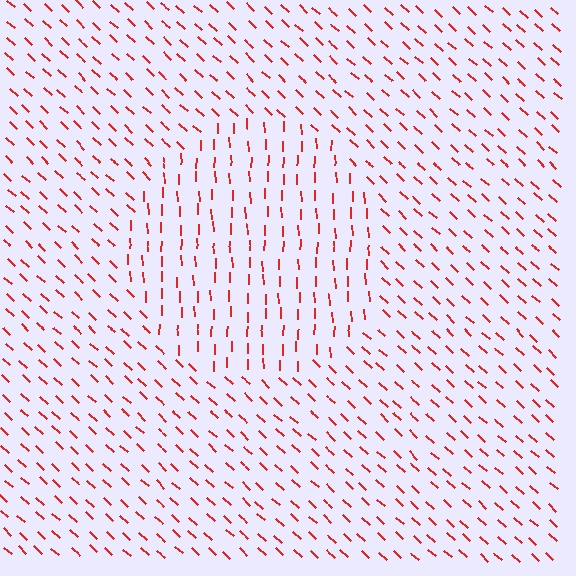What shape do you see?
I see a circle.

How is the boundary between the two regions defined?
The boundary is defined purely by a change in line orientation (approximately 45 degrees difference). All lines are the same color and thickness.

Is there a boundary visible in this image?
Yes, there is a texture boundary formed by a change in line orientation.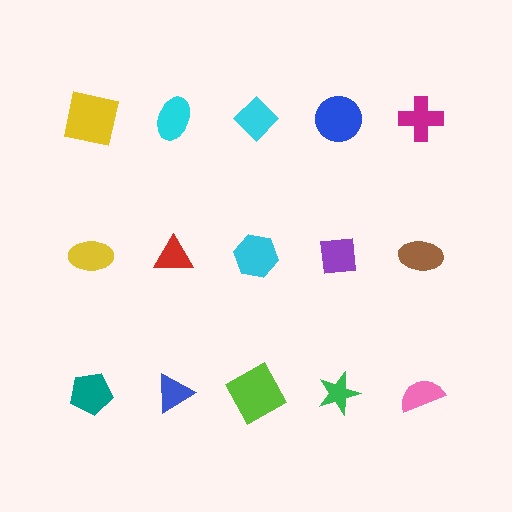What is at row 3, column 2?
A blue triangle.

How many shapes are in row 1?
5 shapes.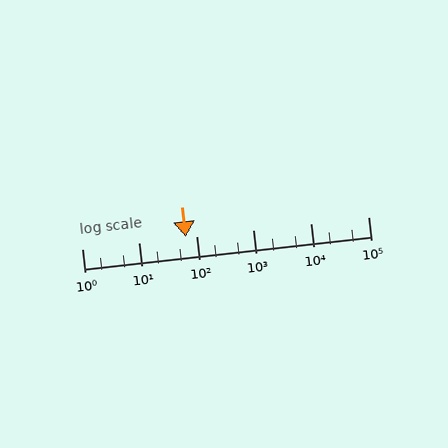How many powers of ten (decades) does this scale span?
The scale spans 5 decades, from 1 to 100000.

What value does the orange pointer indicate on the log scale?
The pointer indicates approximately 66.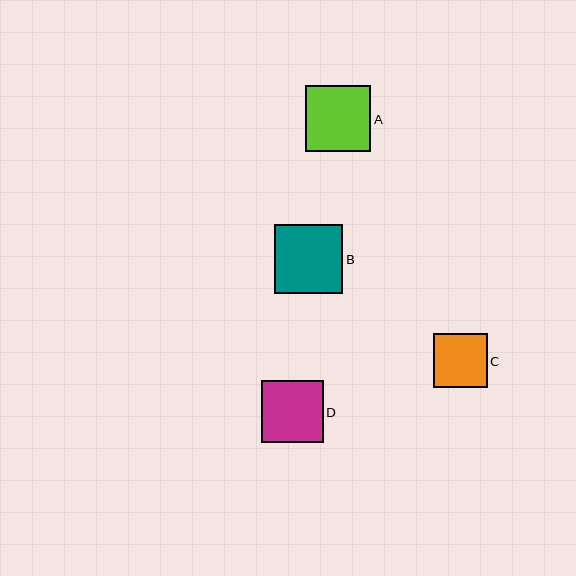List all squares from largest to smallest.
From largest to smallest: B, A, D, C.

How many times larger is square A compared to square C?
Square A is approximately 1.2 times the size of square C.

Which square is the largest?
Square B is the largest with a size of approximately 68 pixels.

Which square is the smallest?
Square C is the smallest with a size of approximately 54 pixels.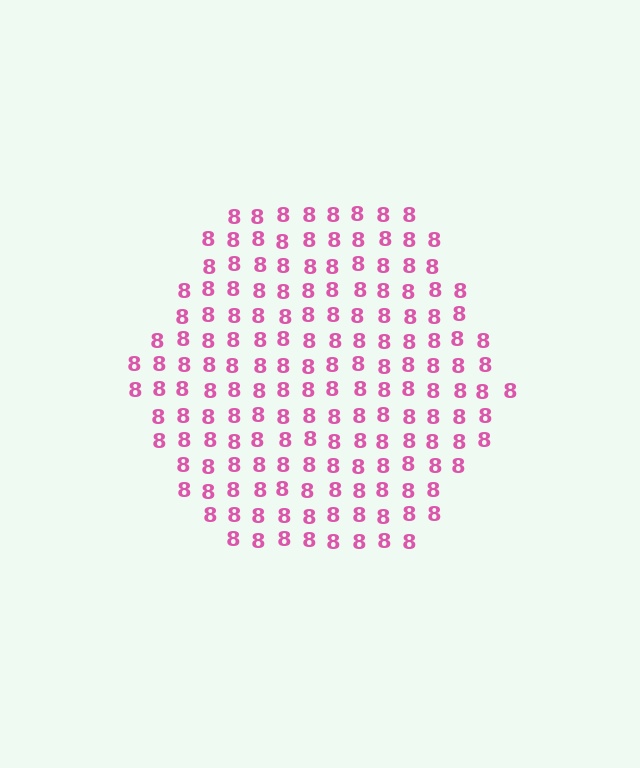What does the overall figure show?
The overall figure shows a hexagon.